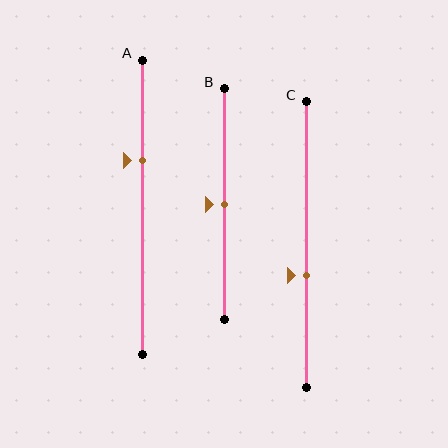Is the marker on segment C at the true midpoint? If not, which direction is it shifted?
No, the marker on segment C is shifted downward by about 11% of the segment length.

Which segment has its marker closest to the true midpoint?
Segment B has its marker closest to the true midpoint.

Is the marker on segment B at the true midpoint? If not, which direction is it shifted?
Yes, the marker on segment B is at the true midpoint.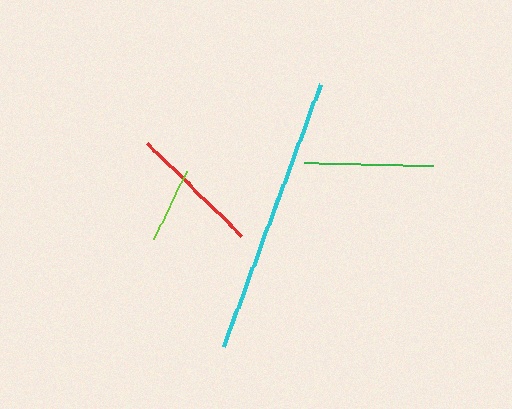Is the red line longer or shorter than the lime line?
The red line is longer than the lime line.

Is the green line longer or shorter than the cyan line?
The cyan line is longer than the green line.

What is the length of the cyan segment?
The cyan segment is approximately 280 pixels long.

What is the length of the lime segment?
The lime segment is approximately 75 pixels long.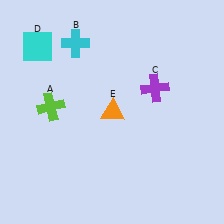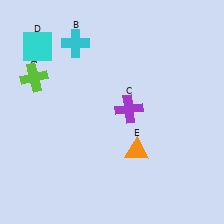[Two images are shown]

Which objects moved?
The objects that moved are: the lime cross (A), the purple cross (C), the orange triangle (E).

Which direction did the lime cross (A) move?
The lime cross (A) moved up.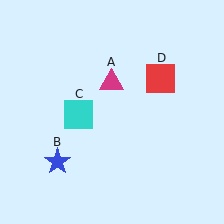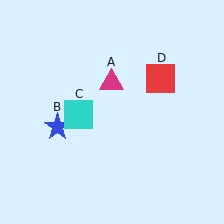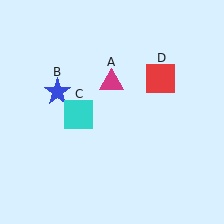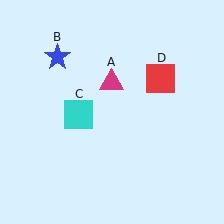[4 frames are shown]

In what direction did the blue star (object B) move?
The blue star (object B) moved up.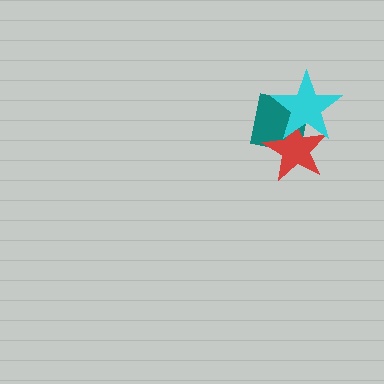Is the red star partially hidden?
Yes, it is partially covered by another shape.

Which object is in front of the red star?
The cyan star is in front of the red star.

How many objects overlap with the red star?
2 objects overlap with the red star.